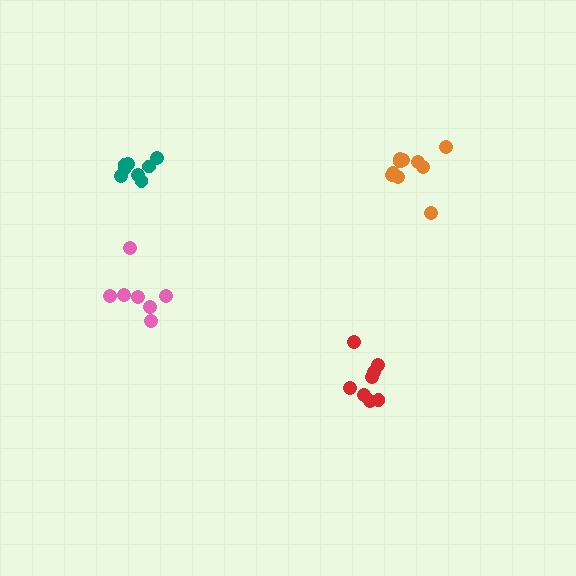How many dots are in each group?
Group 1: 10 dots, Group 2: 7 dots, Group 3: 8 dots, Group 4: 8 dots (33 total).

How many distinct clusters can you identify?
There are 4 distinct clusters.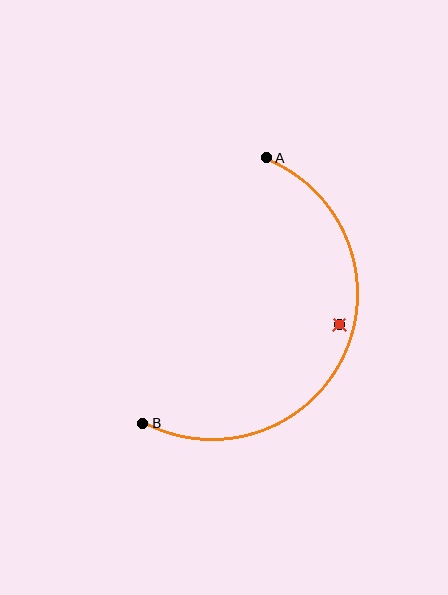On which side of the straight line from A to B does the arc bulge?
The arc bulges to the right of the straight line connecting A and B.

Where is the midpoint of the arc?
The arc midpoint is the point on the curve farthest from the straight line joining A and B. It sits to the right of that line.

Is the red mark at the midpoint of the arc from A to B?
No — the red mark does not lie on the arc at all. It sits slightly inside the curve.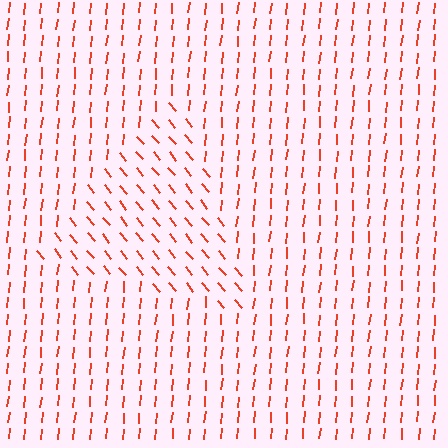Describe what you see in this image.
The image is filled with small red line segments. A triangle region in the image has lines oriented differently from the surrounding lines, creating a visible texture boundary.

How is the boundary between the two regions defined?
The boundary is defined purely by a change in line orientation (approximately 45 degrees difference). All lines are the same color and thickness.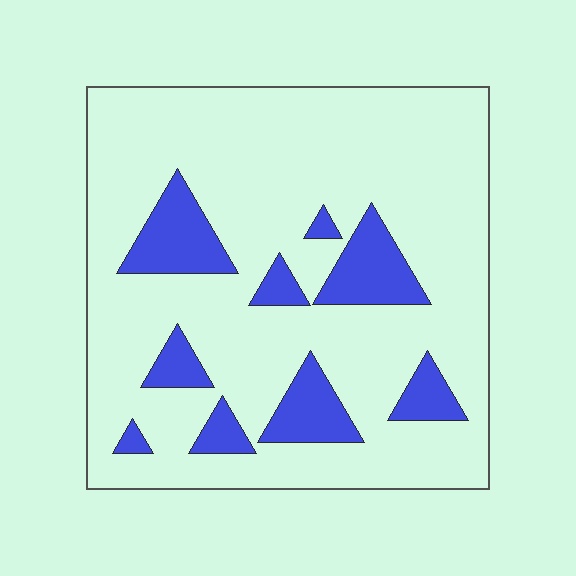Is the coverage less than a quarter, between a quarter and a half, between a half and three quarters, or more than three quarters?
Less than a quarter.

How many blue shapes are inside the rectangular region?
9.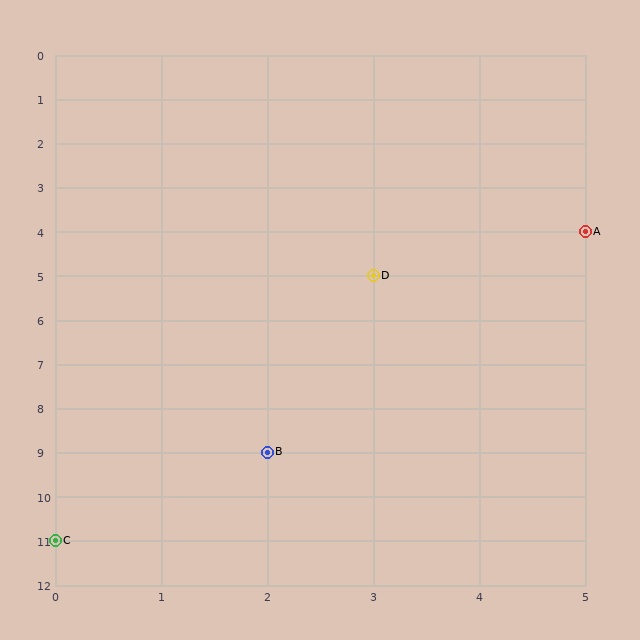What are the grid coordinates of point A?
Point A is at grid coordinates (5, 4).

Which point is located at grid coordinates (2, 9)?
Point B is at (2, 9).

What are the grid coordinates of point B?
Point B is at grid coordinates (2, 9).